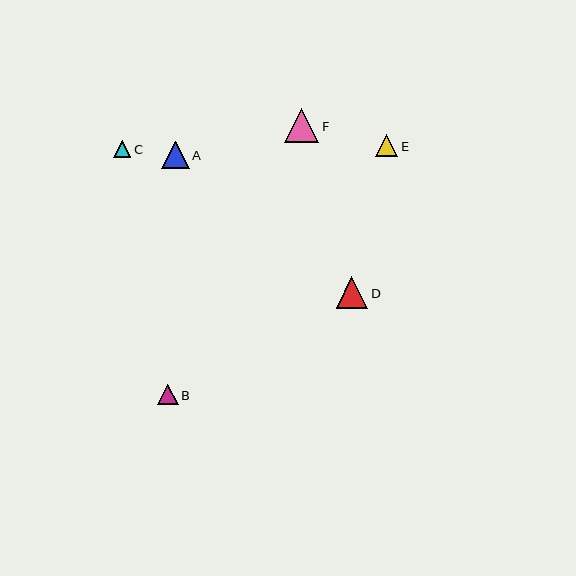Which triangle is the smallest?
Triangle C is the smallest with a size of approximately 18 pixels.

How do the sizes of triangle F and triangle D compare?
Triangle F and triangle D are approximately the same size.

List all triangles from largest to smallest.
From largest to smallest: F, D, A, E, B, C.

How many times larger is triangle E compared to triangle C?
Triangle E is approximately 1.3 times the size of triangle C.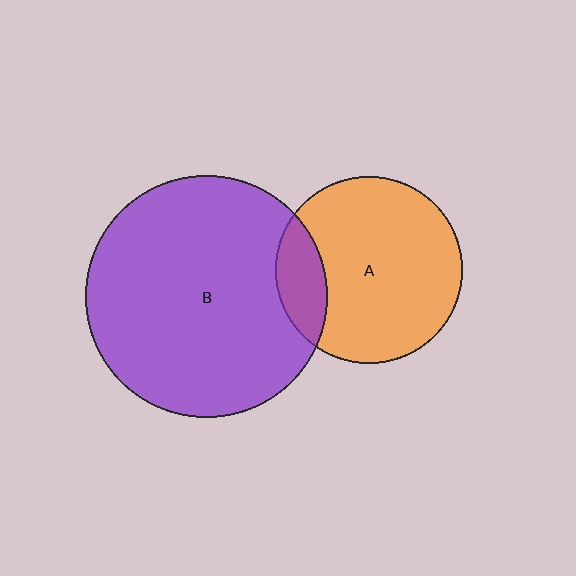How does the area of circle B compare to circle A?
Approximately 1.7 times.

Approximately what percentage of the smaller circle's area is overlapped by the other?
Approximately 15%.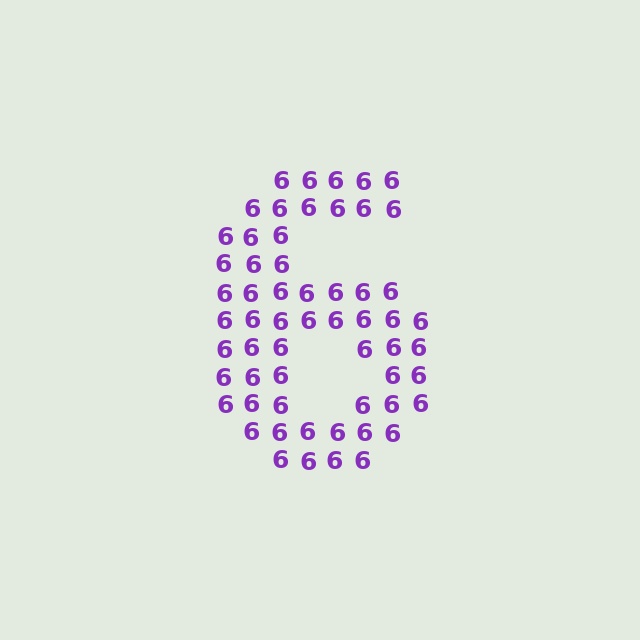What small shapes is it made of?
It is made of small digit 6's.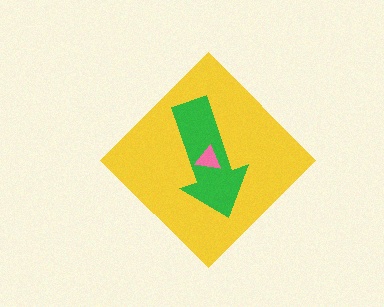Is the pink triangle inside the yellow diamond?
Yes.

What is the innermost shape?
The pink triangle.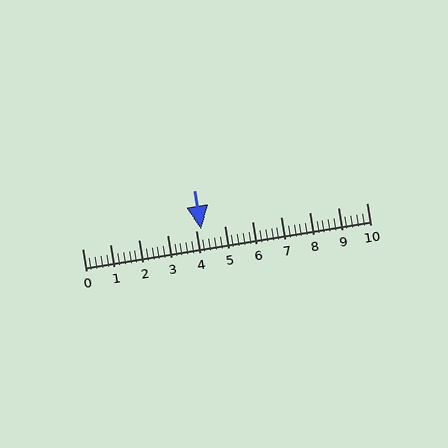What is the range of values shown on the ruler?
The ruler shows values from 0 to 10.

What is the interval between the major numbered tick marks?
The major tick marks are spaced 1 units apart.